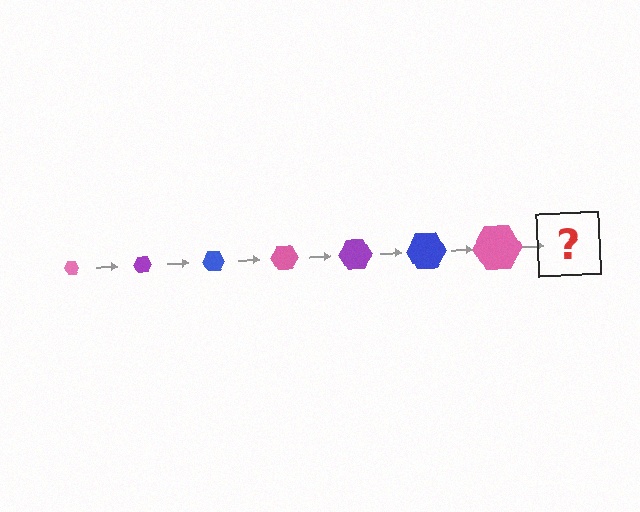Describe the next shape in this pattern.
It should be a purple hexagon, larger than the previous one.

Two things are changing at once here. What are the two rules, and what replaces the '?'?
The two rules are that the hexagon grows larger each step and the color cycles through pink, purple, and blue. The '?' should be a purple hexagon, larger than the previous one.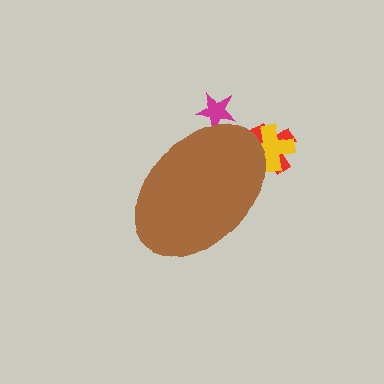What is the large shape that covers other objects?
A brown ellipse.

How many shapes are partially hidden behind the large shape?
3 shapes are partially hidden.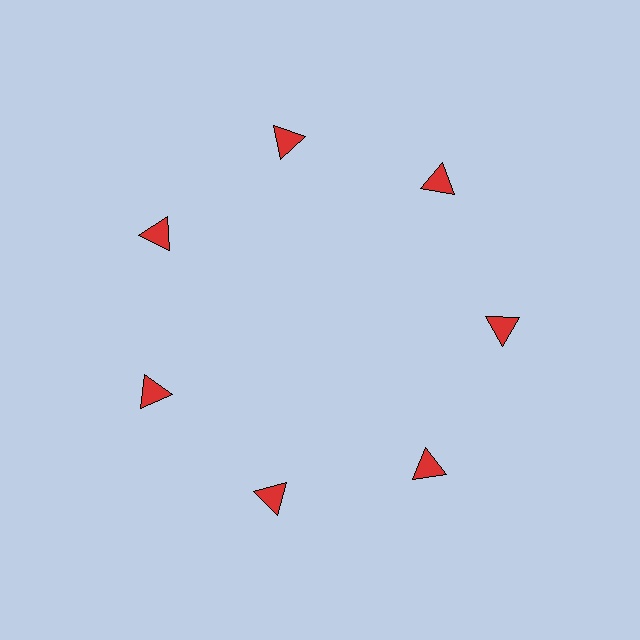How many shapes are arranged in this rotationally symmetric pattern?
There are 7 shapes, arranged in 7 groups of 1.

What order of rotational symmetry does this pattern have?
This pattern has 7-fold rotational symmetry.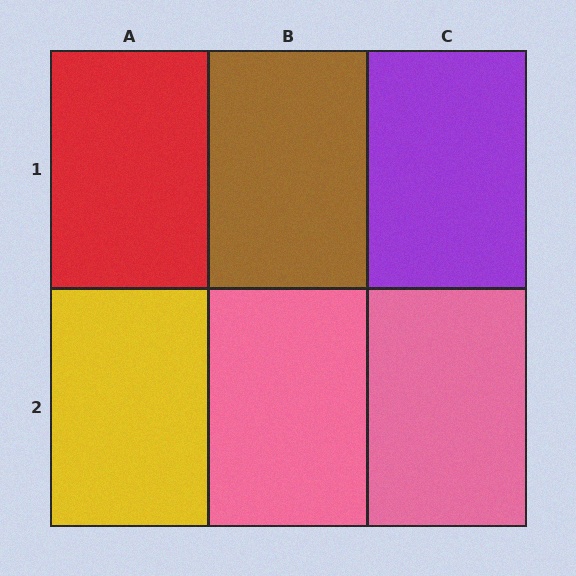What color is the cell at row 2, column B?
Pink.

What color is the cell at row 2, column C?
Pink.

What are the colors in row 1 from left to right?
Red, brown, purple.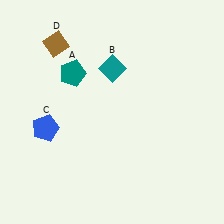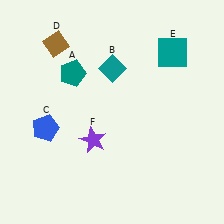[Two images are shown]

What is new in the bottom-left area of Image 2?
A purple star (F) was added in the bottom-left area of Image 2.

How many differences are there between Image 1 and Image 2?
There are 2 differences between the two images.